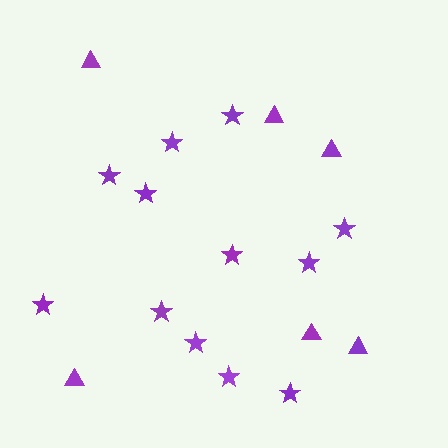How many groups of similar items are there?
There are 2 groups: one group of stars (12) and one group of triangles (6).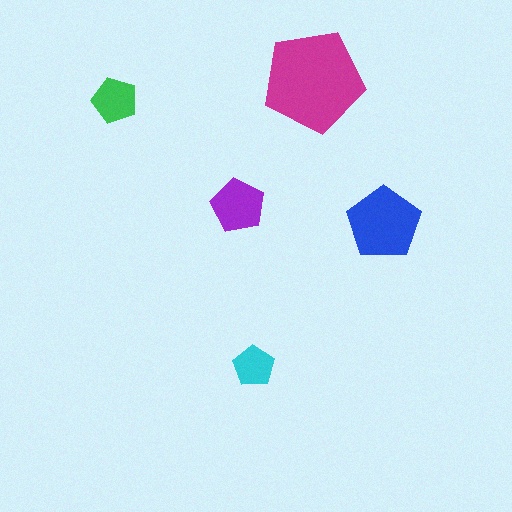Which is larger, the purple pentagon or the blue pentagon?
The blue one.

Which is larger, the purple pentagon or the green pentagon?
The purple one.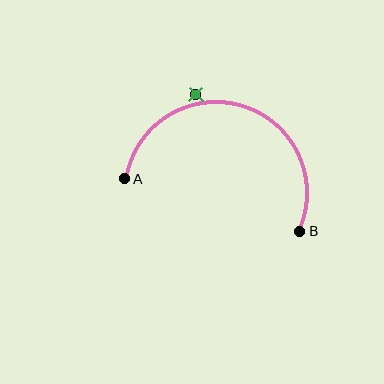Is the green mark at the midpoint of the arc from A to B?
No — the green mark does not lie on the arc at all. It sits slightly outside the curve.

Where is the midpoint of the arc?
The arc midpoint is the point on the curve farthest from the straight line joining A and B. It sits above that line.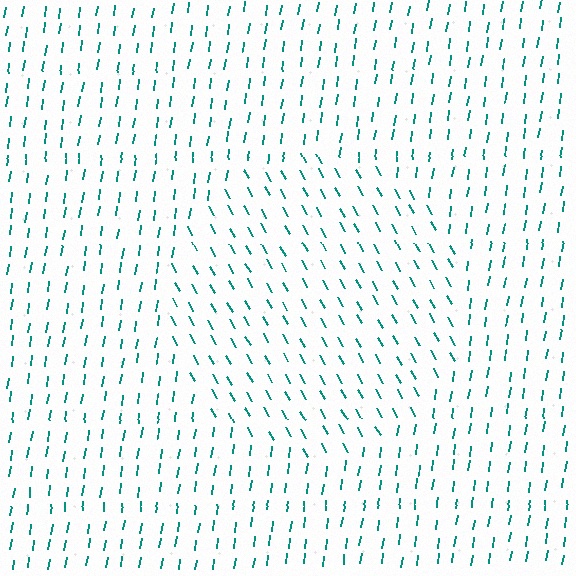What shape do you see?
I see a circle.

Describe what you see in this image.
The image is filled with small teal line segments. A circle region in the image has lines oriented differently from the surrounding lines, creating a visible texture boundary.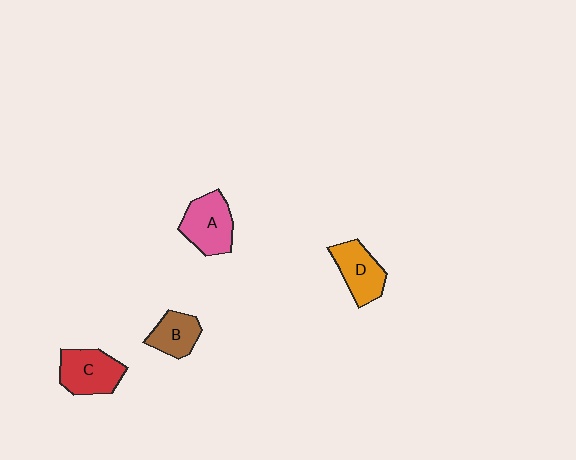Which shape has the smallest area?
Shape B (brown).